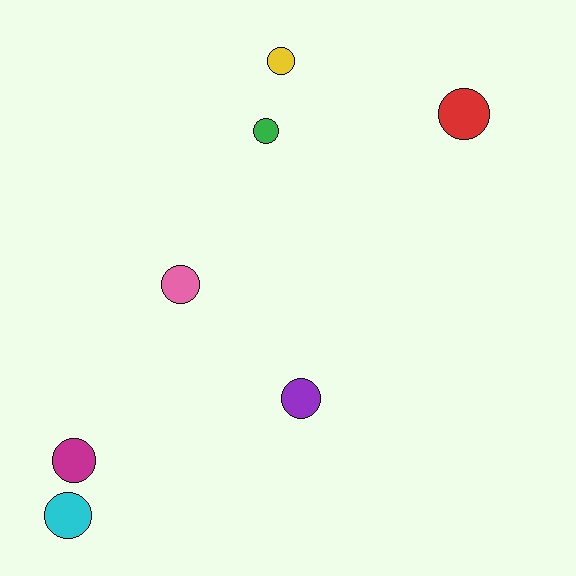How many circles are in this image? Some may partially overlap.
There are 7 circles.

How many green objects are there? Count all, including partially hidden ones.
There is 1 green object.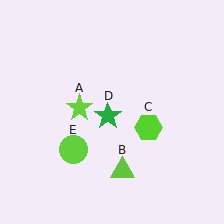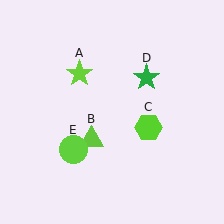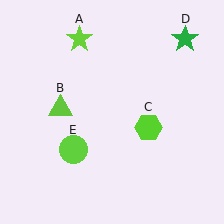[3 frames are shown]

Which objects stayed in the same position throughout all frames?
Lime hexagon (object C) and lime circle (object E) remained stationary.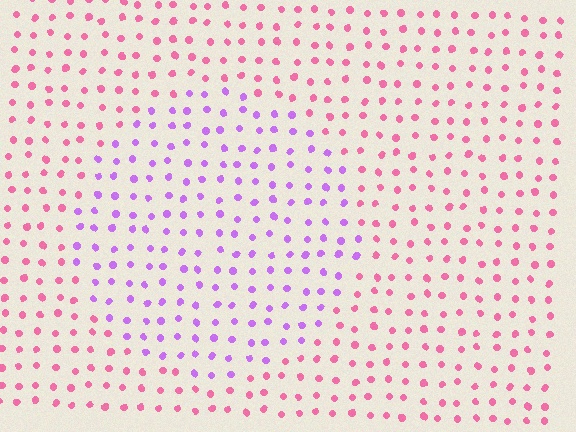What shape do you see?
I see a circle.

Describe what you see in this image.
The image is filled with small pink elements in a uniform arrangement. A circle-shaped region is visible where the elements are tinted to a slightly different hue, forming a subtle color boundary.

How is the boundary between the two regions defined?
The boundary is defined purely by a slight shift in hue (about 52 degrees). Spacing, size, and orientation are identical on both sides.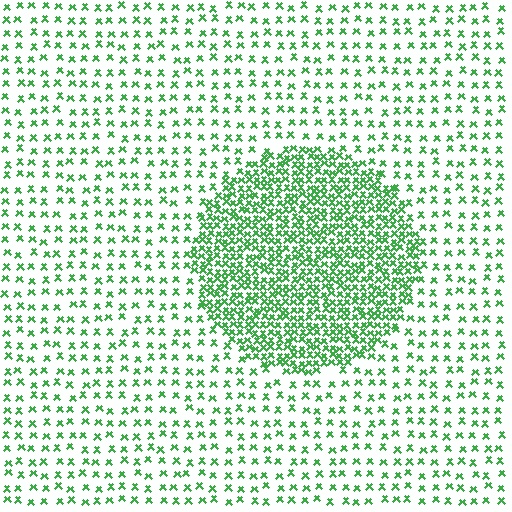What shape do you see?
I see a circle.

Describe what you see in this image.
The image contains small green elements arranged at two different densities. A circle-shaped region is visible where the elements are more densely packed than the surrounding area.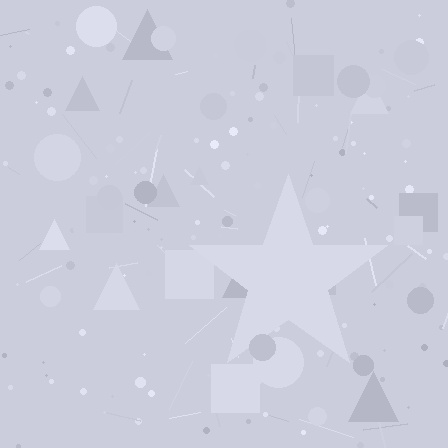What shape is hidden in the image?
A star is hidden in the image.